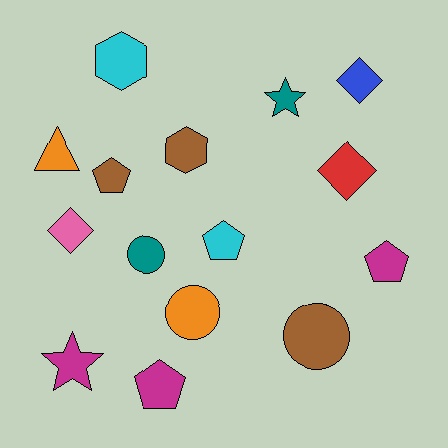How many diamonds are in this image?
There are 3 diamonds.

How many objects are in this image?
There are 15 objects.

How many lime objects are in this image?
There are no lime objects.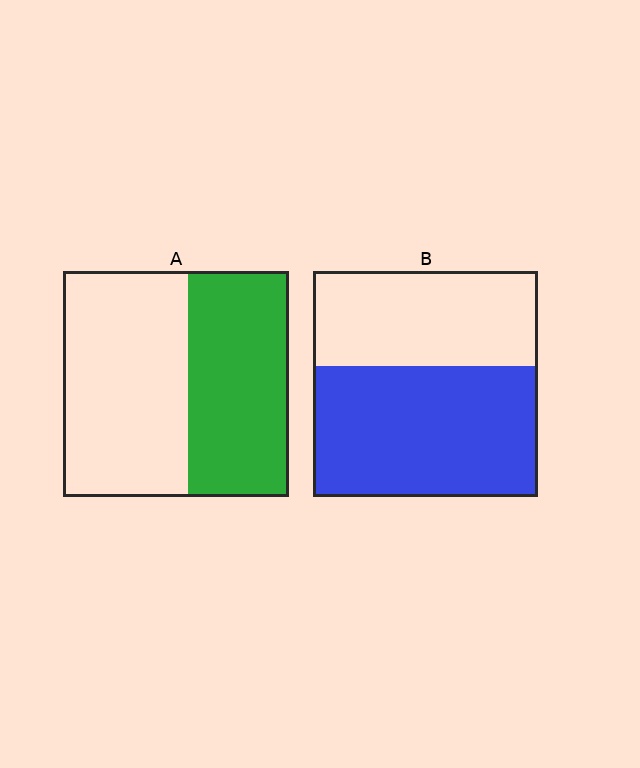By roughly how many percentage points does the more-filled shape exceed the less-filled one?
By roughly 15 percentage points (B over A).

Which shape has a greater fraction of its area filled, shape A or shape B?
Shape B.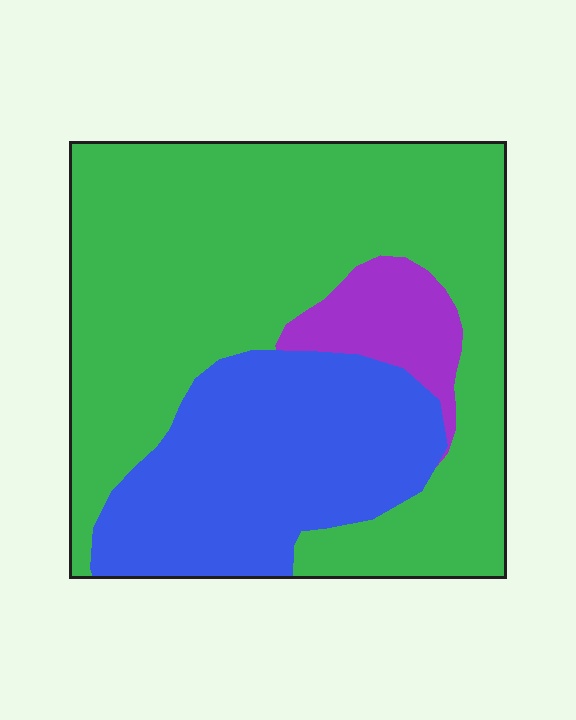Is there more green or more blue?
Green.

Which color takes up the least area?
Purple, at roughly 10%.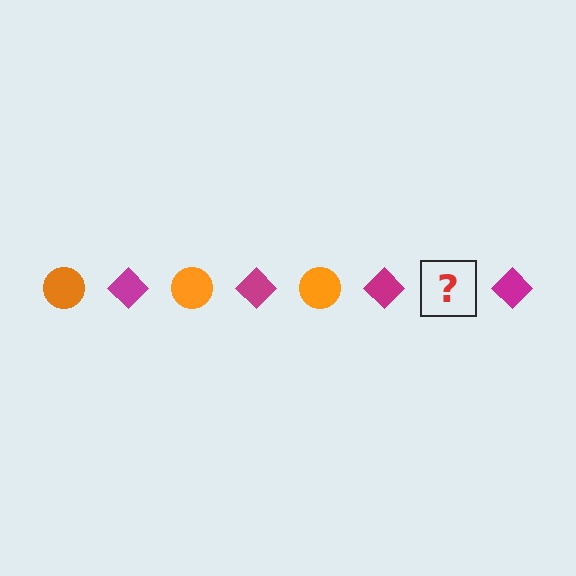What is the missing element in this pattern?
The missing element is an orange circle.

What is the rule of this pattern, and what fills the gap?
The rule is that the pattern alternates between orange circle and magenta diamond. The gap should be filled with an orange circle.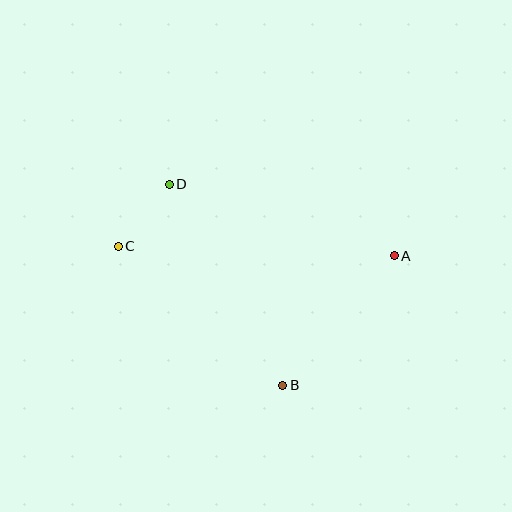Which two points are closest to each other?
Points C and D are closest to each other.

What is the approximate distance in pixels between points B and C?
The distance between B and C is approximately 215 pixels.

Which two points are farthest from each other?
Points A and C are farthest from each other.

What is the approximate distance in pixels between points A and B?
The distance between A and B is approximately 171 pixels.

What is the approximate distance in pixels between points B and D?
The distance between B and D is approximately 230 pixels.